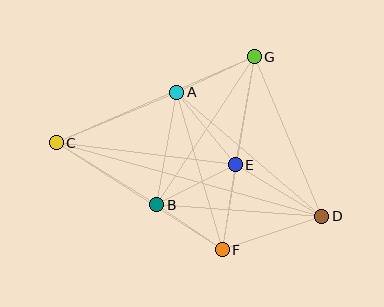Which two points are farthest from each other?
Points C and D are farthest from each other.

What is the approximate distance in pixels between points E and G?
The distance between E and G is approximately 109 pixels.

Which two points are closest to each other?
Points B and F are closest to each other.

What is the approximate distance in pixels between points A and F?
The distance between A and F is approximately 164 pixels.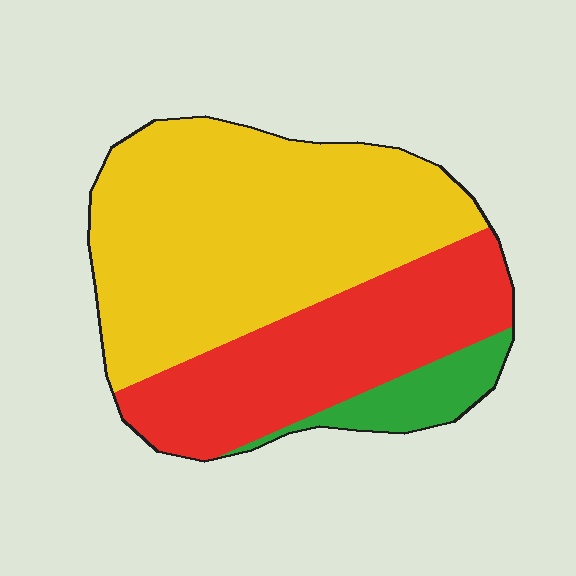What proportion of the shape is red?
Red covers around 35% of the shape.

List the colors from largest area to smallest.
From largest to smallest: yellow, red, green.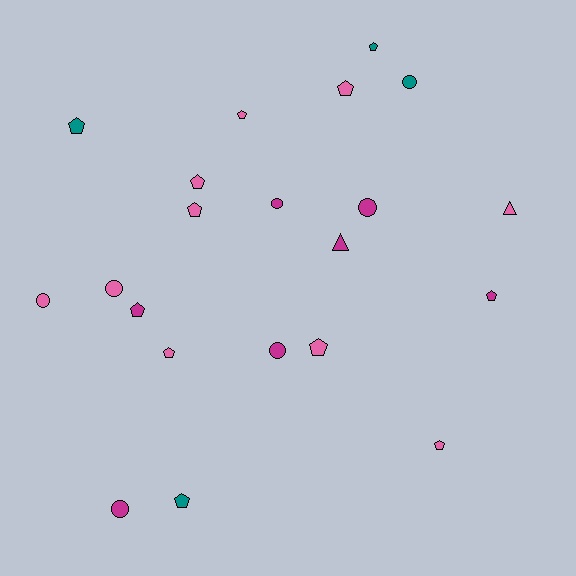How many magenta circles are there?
There are 4 magenta circles.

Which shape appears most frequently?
Pentagon, with 12 objects.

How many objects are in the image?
There are 21 objects.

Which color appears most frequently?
Pink, with 10 objects.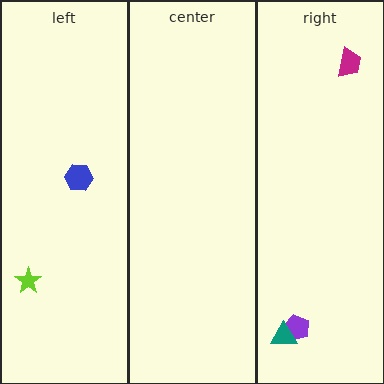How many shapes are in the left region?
2.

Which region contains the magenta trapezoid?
The right region.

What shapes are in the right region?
The purple pentagon, the teal triangle, the magenta trapezoid.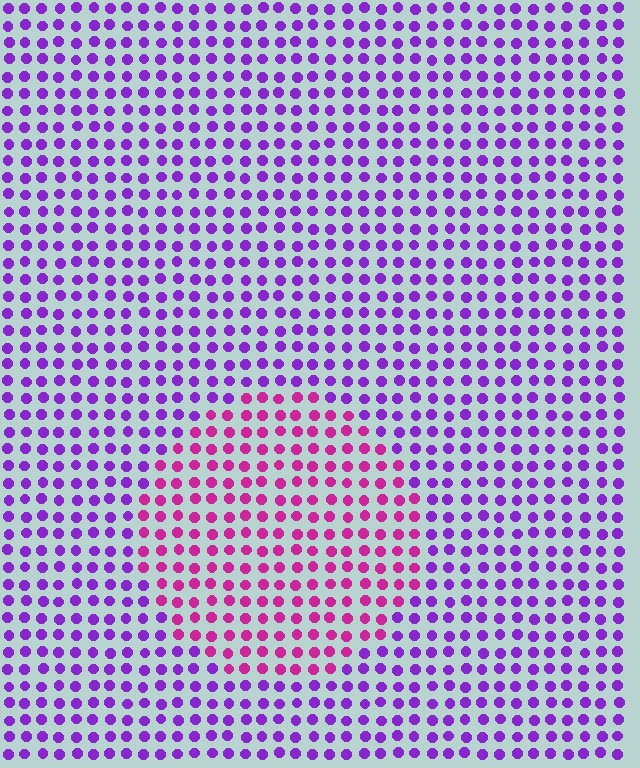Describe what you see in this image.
The image is filled with small purple elements in a uniform arrangement. A circle-shaped region is visible where the elements are tinted to a slightly different hue, forming a subtle color boundary.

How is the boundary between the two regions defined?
The boundary is defined purely by a slight shift in hue (about 43 degrees). Spacing, size, and orientation are identical on both sides.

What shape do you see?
I see a circle.